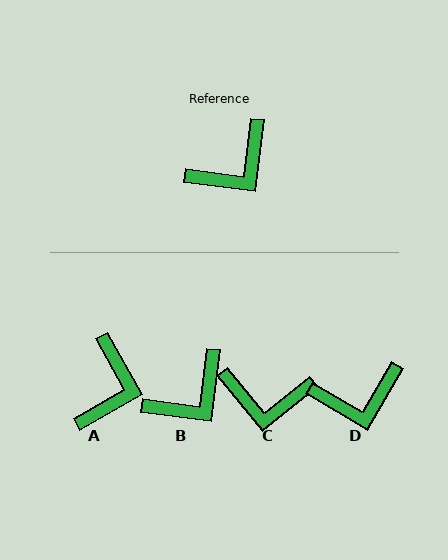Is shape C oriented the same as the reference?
No, it is off by about 44 degrees.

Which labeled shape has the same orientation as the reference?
B.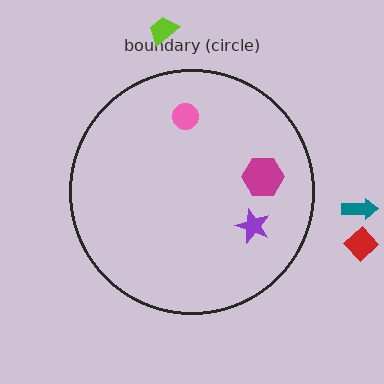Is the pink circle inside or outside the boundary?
Inside.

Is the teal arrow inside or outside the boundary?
Outside.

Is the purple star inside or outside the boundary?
Inside.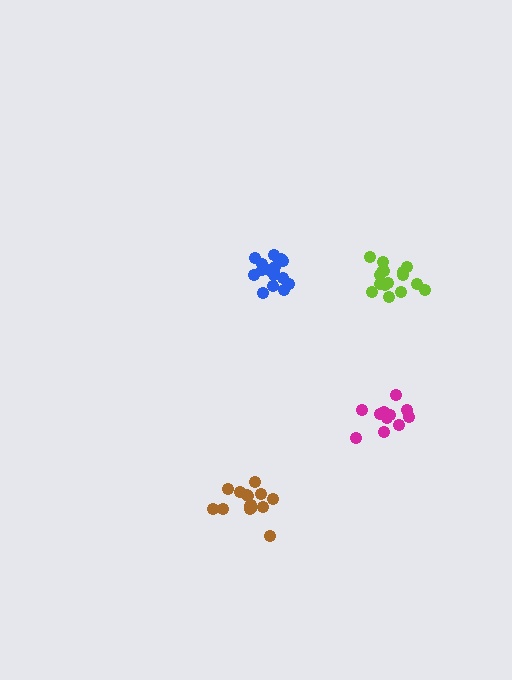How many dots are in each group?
Group 1: 16 dots, Group 2: 16 dots, Group 3: 12 dots, Group 4: 15 dots (59 total).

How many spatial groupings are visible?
There are 4 spatial groupings.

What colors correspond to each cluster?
The clusters are colored: blue, lime, magenta, brown.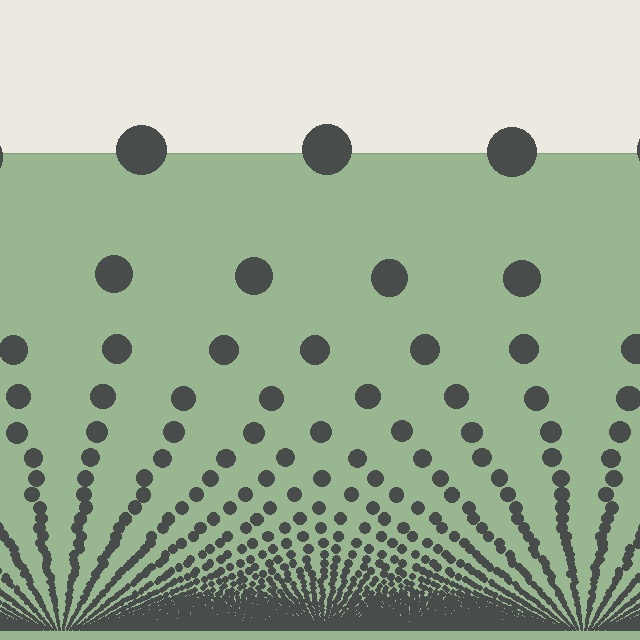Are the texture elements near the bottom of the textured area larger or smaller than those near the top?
Smaller. The gradient is inverted — elements near the bottom are smaller and denser.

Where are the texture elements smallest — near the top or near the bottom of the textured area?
Near the bottom.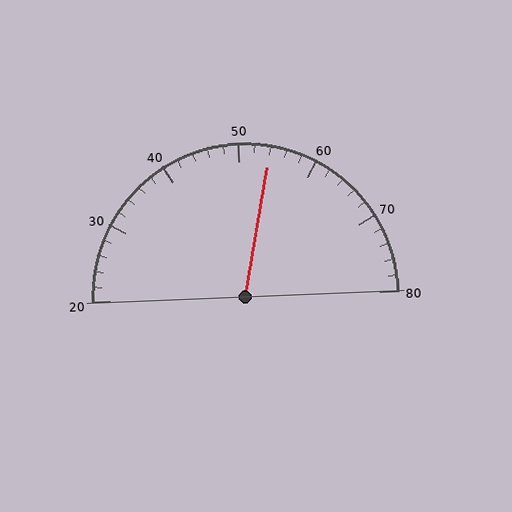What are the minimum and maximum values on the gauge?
The gauge ranges from 20 to 80.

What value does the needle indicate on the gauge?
The needle indicates approximately 54.